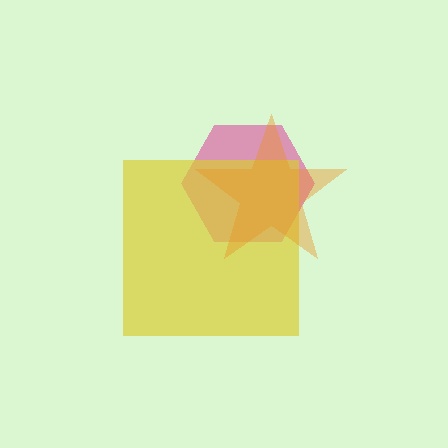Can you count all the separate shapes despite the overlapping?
Yes, there are 3 separate shapes.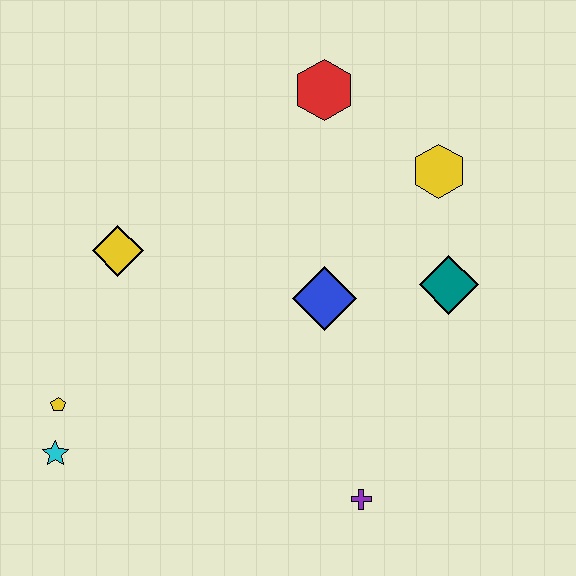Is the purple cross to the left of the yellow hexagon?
Yes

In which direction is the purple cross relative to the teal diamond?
The purple cross is below the teal diamond.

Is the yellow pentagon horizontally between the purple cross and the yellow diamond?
No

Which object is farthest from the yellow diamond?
The purple cross is farthest from the yellow diamond.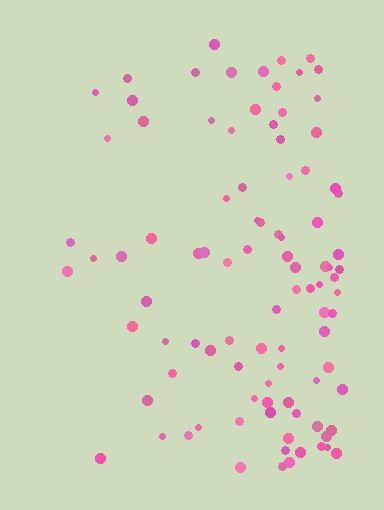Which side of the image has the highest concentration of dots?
The right.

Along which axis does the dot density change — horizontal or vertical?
Horizontal.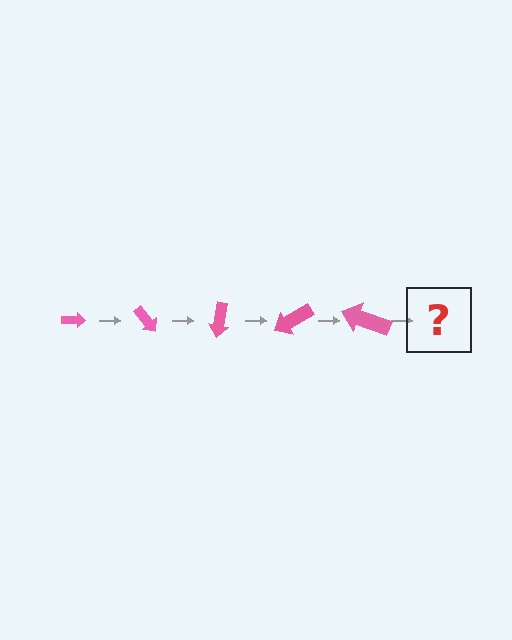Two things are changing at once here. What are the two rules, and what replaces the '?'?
The two rules are that the arrow grows larger each step and it rotates 50 degrees each step. The '?' should be an arrow, larger than the previous one and rotated 250 degrees from the start.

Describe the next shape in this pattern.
It should be an arrow, larger than the previous one and rotated 250 degrees from the start.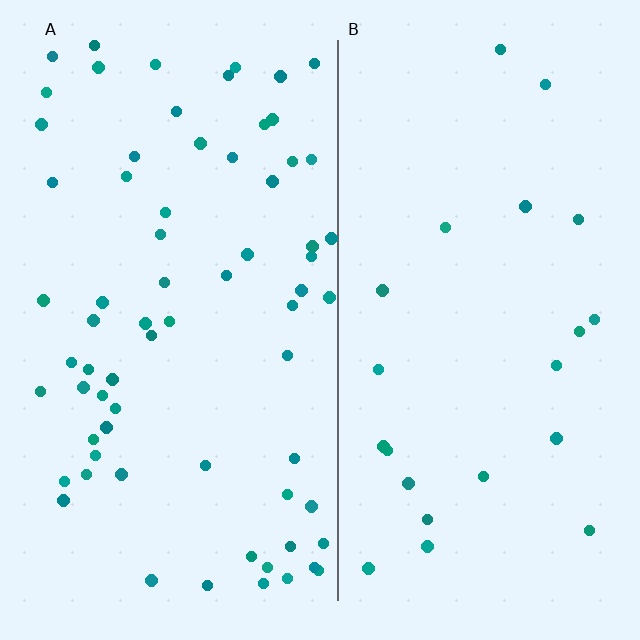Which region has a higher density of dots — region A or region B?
A (the left).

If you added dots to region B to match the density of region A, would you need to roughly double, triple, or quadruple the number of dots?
Approximately triple.